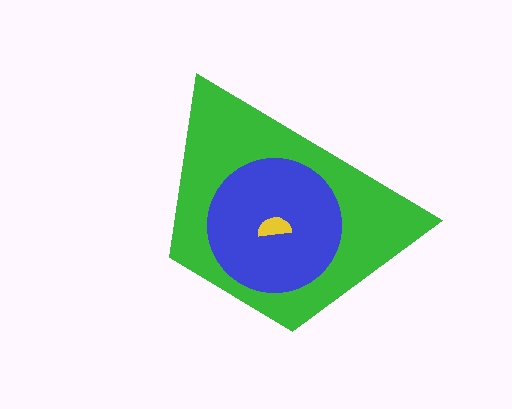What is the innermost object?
The yellow semicircle.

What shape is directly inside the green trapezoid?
The blue circle.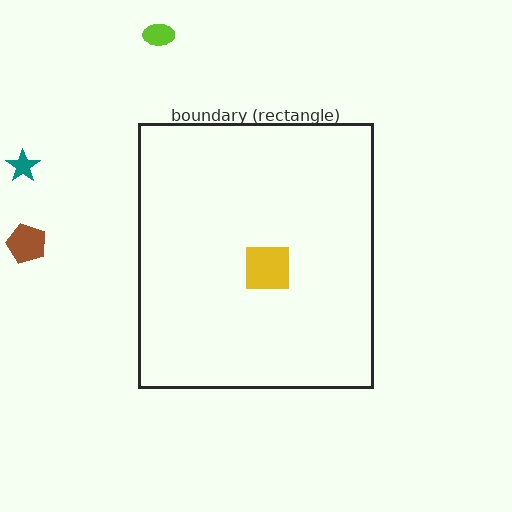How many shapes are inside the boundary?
1 inside, 3 outside.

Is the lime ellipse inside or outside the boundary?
Outside.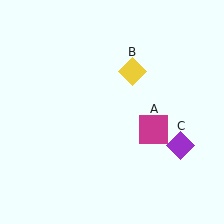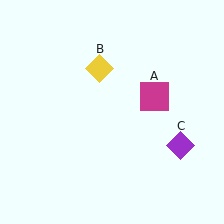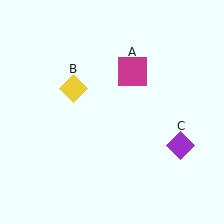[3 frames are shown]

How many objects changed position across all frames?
2 objects changed position: magenta square (object A), yellow diamond (object B).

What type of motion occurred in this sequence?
The magenta square (object A), yellow diamond (object B) rotated counterclockwise around the center of the scene.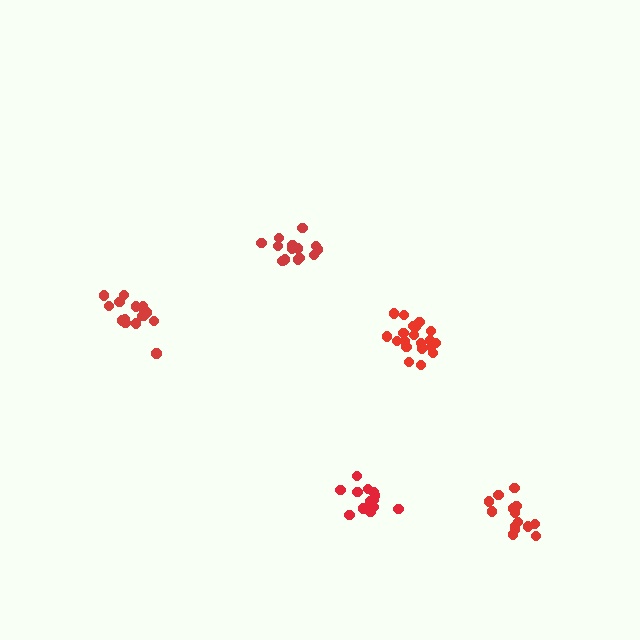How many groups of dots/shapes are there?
There are 5 groups.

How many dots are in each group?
Group 1: 16 dots, Group 2: 14 dots, Group 3: 18 dots, Group 4: 20 dots, Group 5: 14 dots (82 total).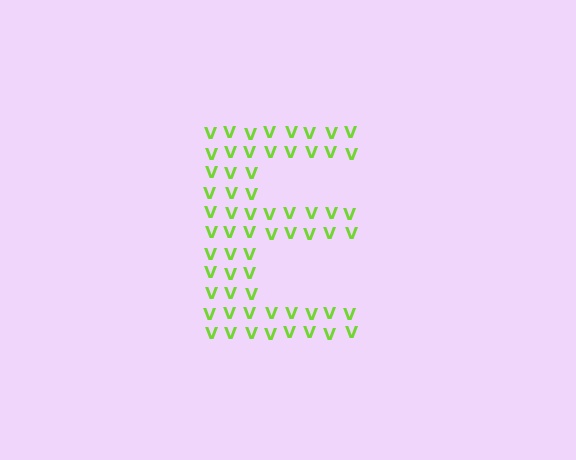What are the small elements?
The small elements are letter V's.